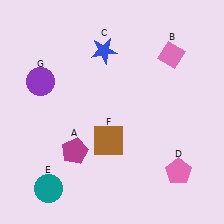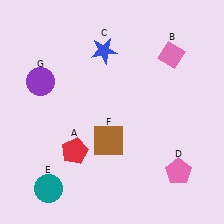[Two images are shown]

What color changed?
The pentagon (A) changed from magenta in Image 1 to red in Image 2.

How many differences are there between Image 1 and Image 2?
There is 1 difference between the two images.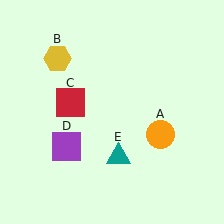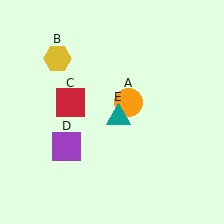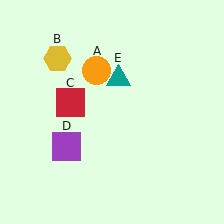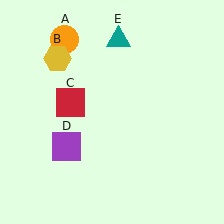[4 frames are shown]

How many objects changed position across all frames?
2 objects changed position: orange circle (object A), teal triangle (object E).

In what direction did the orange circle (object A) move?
The orange circle (object A) moved up and to the left.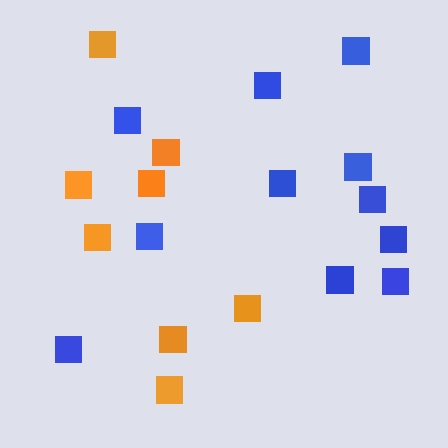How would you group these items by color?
There are 2 groups: one group of blue squares (11) and one group of orange squares (8).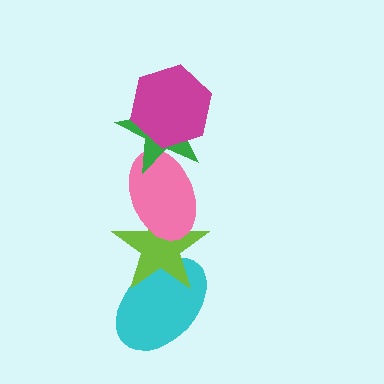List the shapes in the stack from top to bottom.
From top to bottom: the magenta hexagon, the green star, the pink ellipse, the lime star, the cyan ellipse.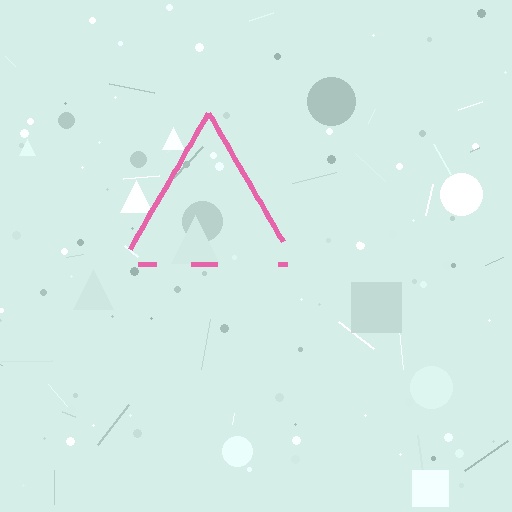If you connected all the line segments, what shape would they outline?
They would outline a triangle.